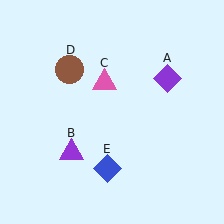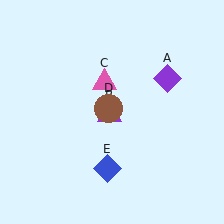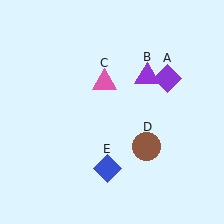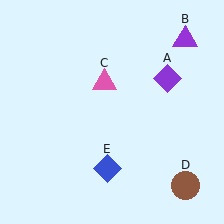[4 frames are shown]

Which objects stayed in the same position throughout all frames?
Purple diamond (object A) and pink triangle (object C) and blue diamond (object E) remained stationary.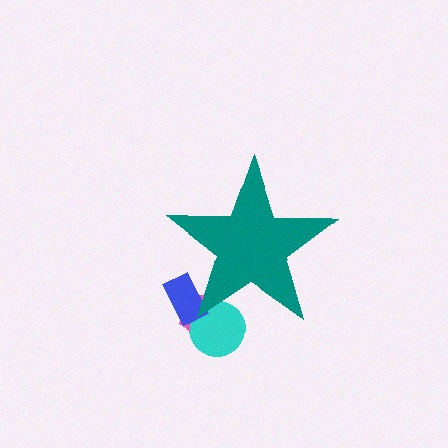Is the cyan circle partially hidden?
Yes, the cyan circle is partially hidden behind the teal star.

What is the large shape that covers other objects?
A teal star.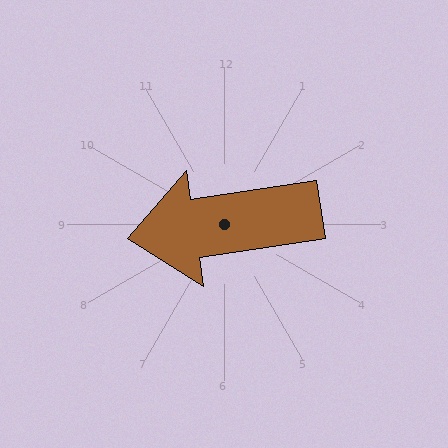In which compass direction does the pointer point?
West.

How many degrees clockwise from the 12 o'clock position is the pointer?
Approximately 261 degrees.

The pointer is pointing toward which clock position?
Roughly 9 o'clock.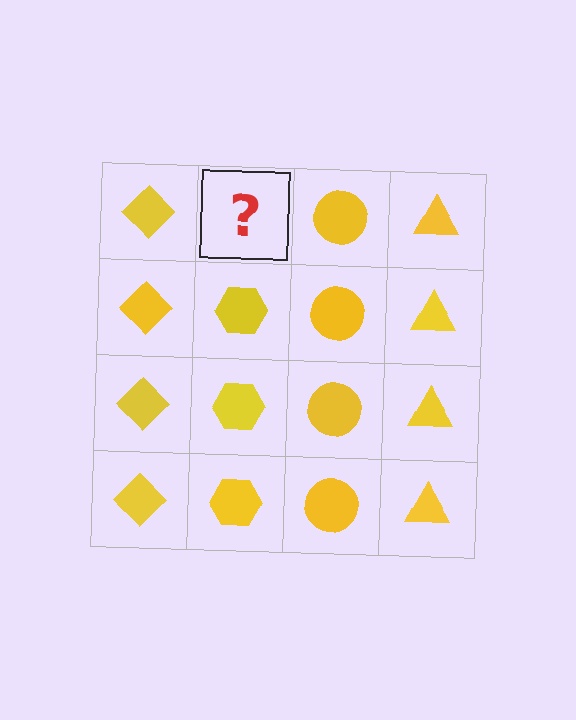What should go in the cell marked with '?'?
The missing cell should contain a yellow hexagon.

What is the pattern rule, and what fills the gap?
The rule is that each column has a consistent shape. The gap should be filled with a yellow hexagon.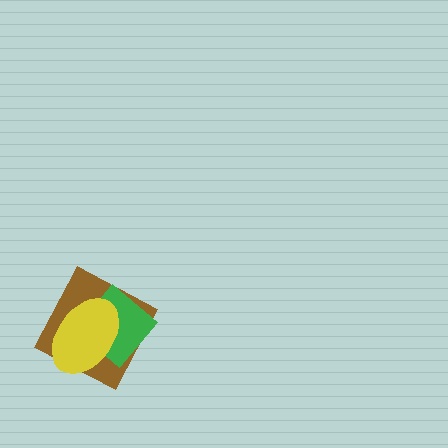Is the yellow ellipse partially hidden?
No, no other shape covers it.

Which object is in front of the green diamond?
The yellow ellipse is in front of the green diamond.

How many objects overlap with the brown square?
2 objects overlap with the brown square.